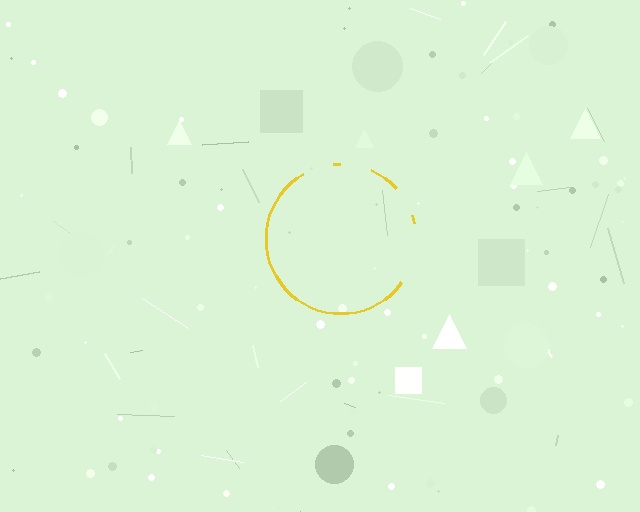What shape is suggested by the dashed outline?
The dashed outline suggests a circle.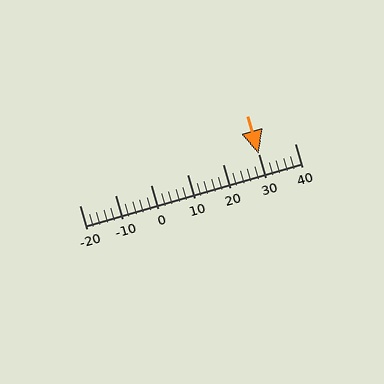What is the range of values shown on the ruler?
The ruler shows values from -20 to 40.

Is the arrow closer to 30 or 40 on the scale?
The arrow is closer to 30.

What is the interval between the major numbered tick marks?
The major tick marks are spaced 10 units apart.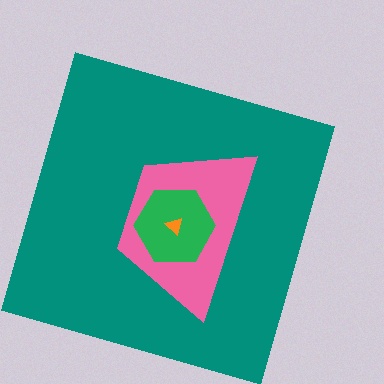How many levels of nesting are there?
4.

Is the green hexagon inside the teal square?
Yes.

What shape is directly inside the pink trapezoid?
The green hexagon.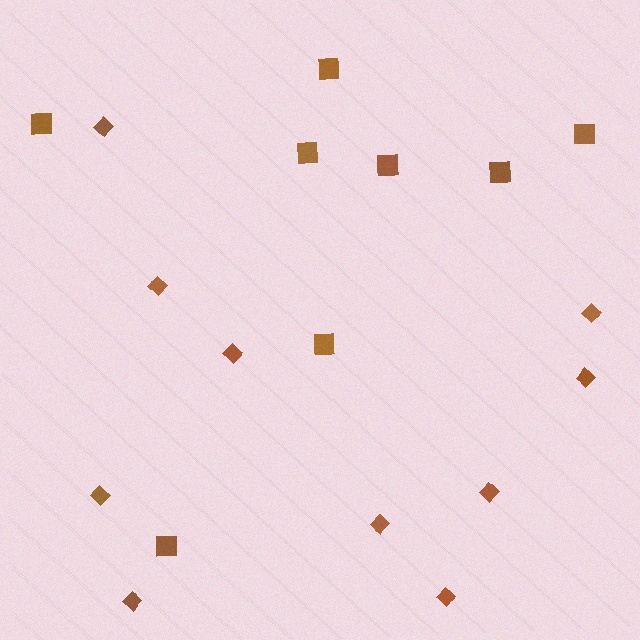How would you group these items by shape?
There are 2 groups: one group of diamonds (10) and one group of squares (8).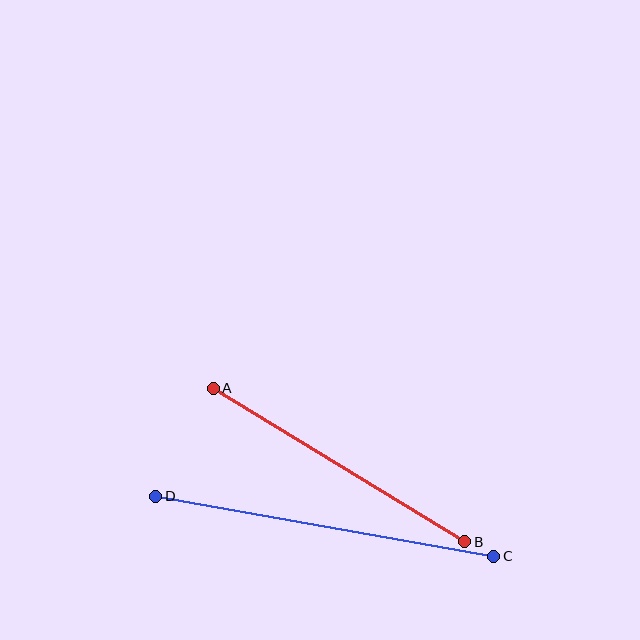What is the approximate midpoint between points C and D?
The midpoint is at approximately (325, 526) pixels.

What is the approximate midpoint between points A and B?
The midpoint is at approximately (339, 465) pixels.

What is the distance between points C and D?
The distance is approximately 343 pixels.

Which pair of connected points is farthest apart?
Points C and D are farthest apart.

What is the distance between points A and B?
The distance is approximately 294 pixels.